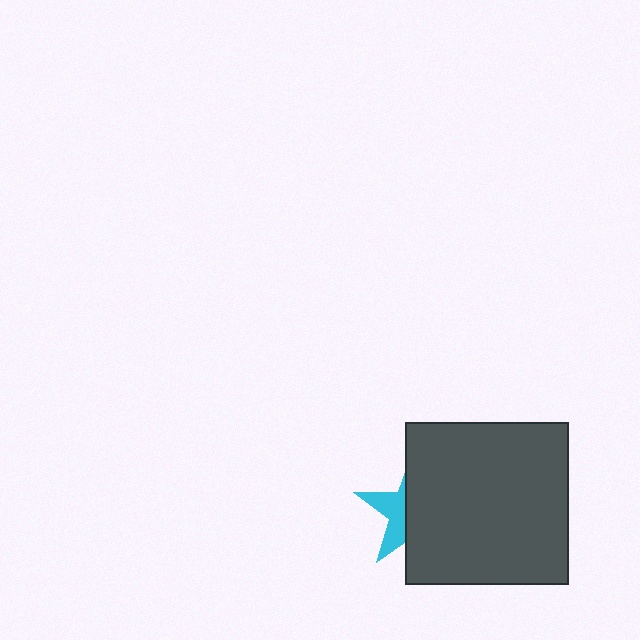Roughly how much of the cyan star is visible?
A small part of it is visible (roughly 37%).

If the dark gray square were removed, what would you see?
You would see the complete cyan star.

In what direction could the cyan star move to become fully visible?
The cyan star could move left. That would shift it out from behind the dark gray square entirely.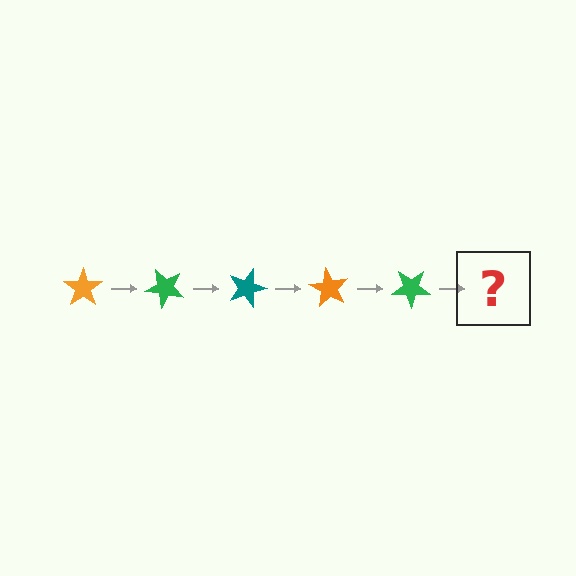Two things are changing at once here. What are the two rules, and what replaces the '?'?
The two rules are that it rotates 45 degrees each step and the color cycles through orange, green, and teal. The '?' should be a teal star, rotated 225 degrees from the start.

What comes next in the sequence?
The next element should be a teal star, rotated 225 degrees from the start.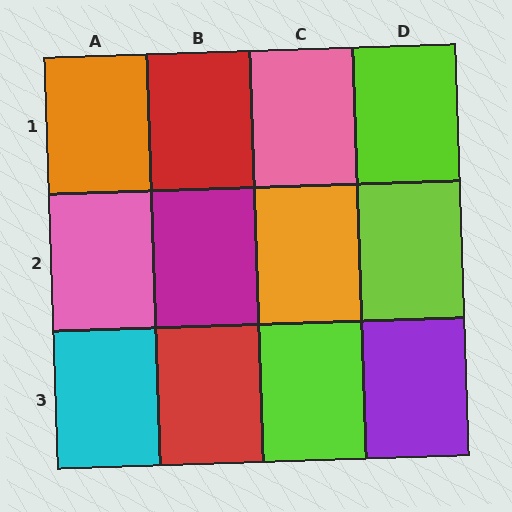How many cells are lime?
3 cells are lime.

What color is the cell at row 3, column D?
Purple.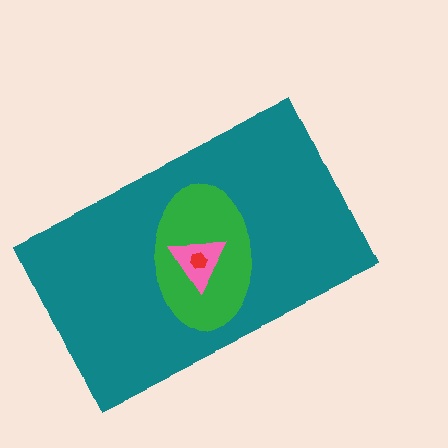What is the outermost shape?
The teal rectangle.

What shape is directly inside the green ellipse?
The pink triangle.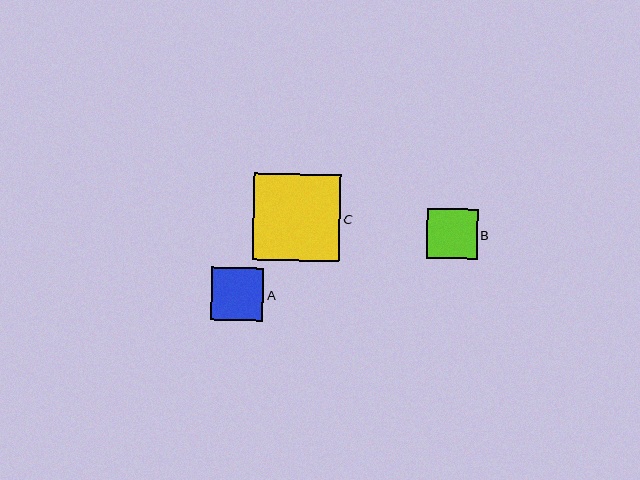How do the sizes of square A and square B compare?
Square A and square B are approximately the same size.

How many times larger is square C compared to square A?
Square C is approximately 1.7 times the size of square A.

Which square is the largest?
Square C is the largest with a size of approximately 87 pixels.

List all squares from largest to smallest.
From largest to smallest: C, A, B.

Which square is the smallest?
Square B is the smallest with a size of approximately 51 pixels.